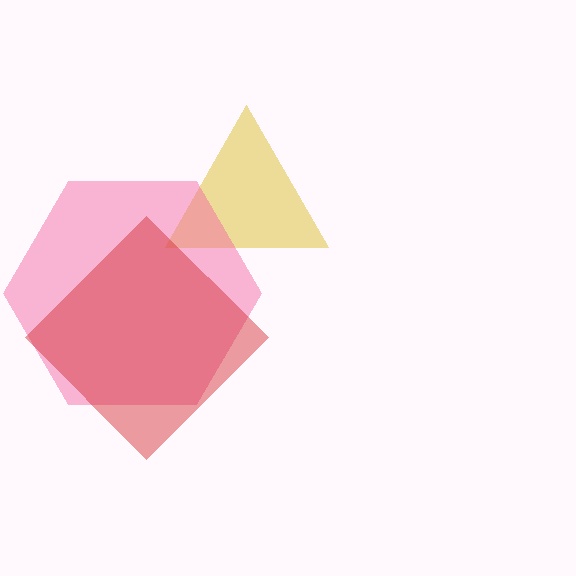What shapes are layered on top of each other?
The layered shapes are: a yellow triangle, a pink hexagon, a red diamond.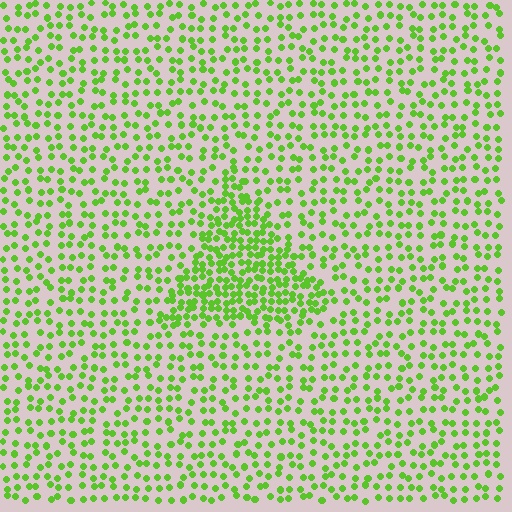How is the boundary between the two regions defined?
The boundary is defined by a change in element density (approximately 2.1x ratio). All elements are the same color, size, and shape.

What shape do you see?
I see a triangle.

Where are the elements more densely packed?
The elements are more densely packed inside the triangle boundary.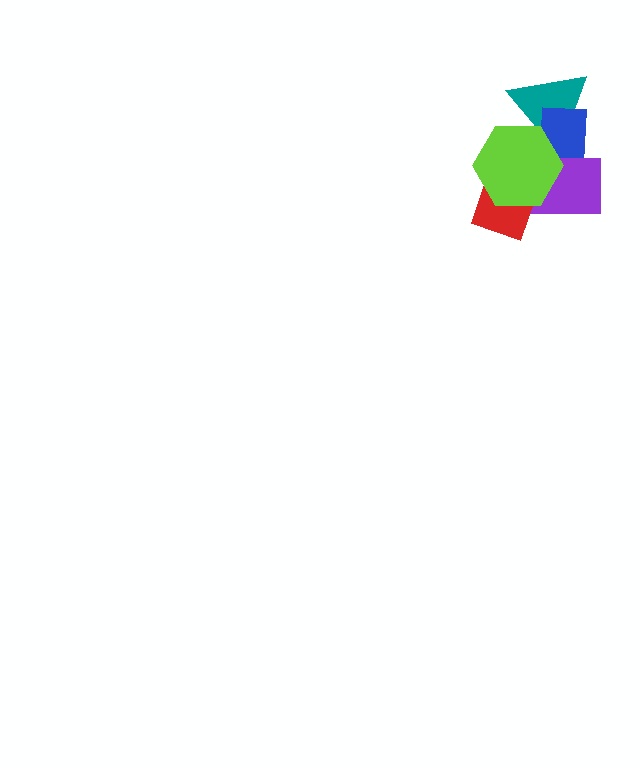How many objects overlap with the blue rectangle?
4 objects overlap with the blue rectangle.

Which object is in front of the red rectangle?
The lime hexagon is in front of the red rectangle.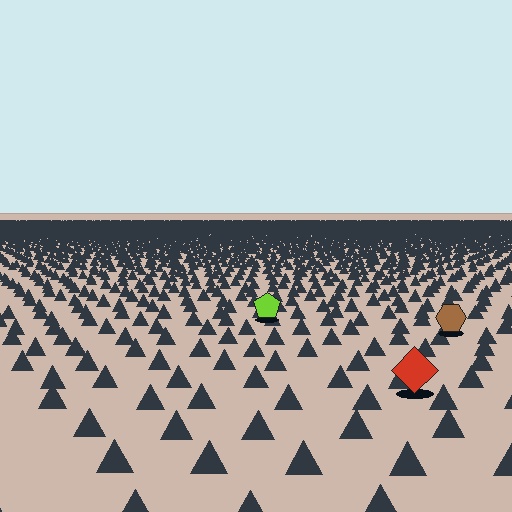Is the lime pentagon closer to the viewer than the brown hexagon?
No. The brown hexagon is closer — you can tell from the texture gradient: the ground texture is coarser near it.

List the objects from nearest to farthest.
From nearest to farthest: the red diamond, the brown hexagon, the lime pentagon.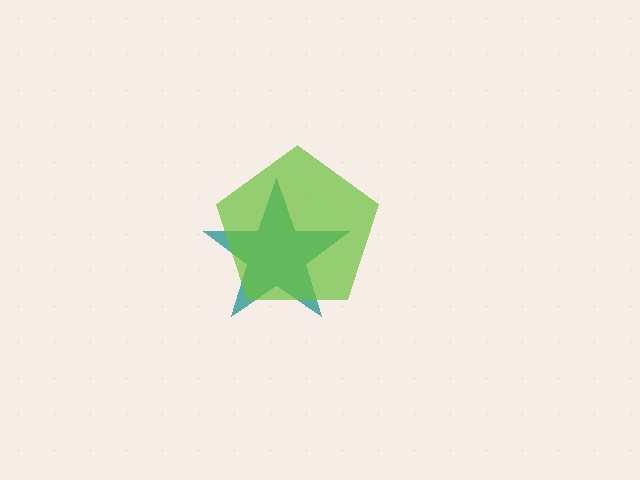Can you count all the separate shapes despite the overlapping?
Yes, there are 2 separate shapes.